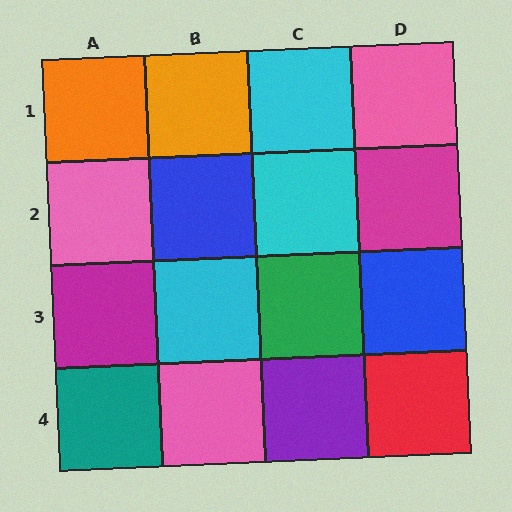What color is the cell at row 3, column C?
Green.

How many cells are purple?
1 cell is purple.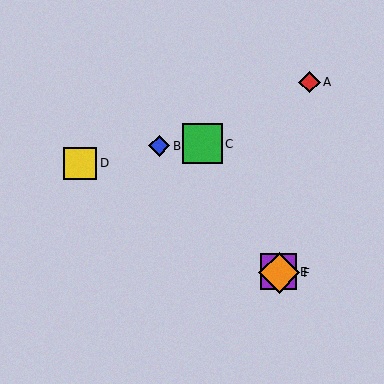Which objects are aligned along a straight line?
Objects C, E, F are aligned along a straight line.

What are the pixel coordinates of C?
Object C is at (202, 144).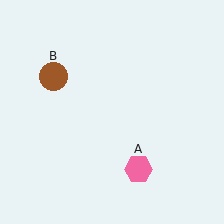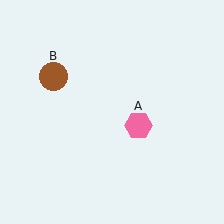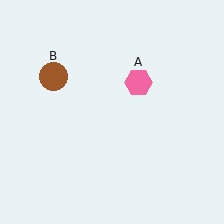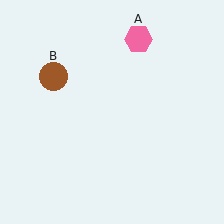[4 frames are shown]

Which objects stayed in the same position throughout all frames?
Brown circle (object B) remained stationary.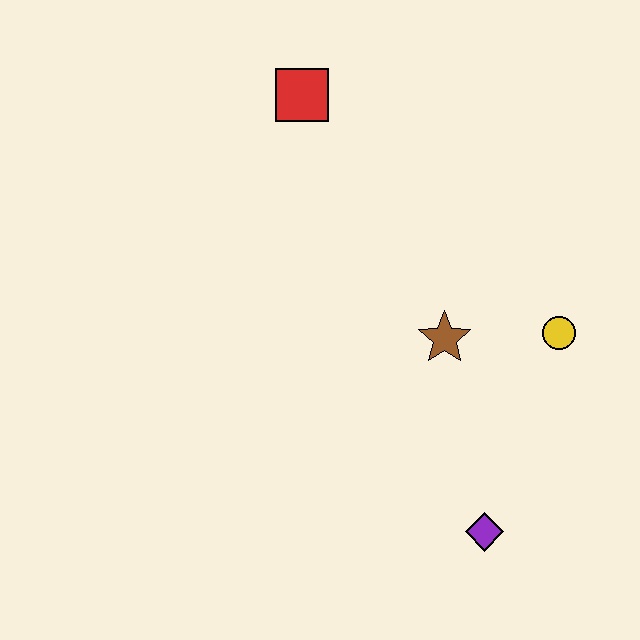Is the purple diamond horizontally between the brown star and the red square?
No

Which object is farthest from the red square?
The purple diamond is farthest from the red square.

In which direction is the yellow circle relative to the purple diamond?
The yellow circle is above the purple diamond.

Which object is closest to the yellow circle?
The brown star is closest to the yellow circle.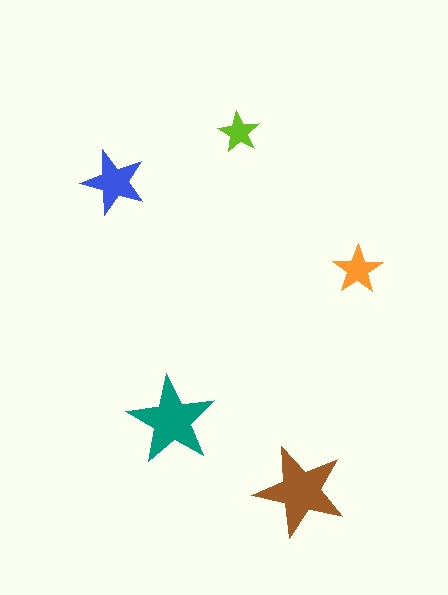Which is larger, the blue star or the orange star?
The blue one.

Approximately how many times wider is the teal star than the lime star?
About 2 times wider.